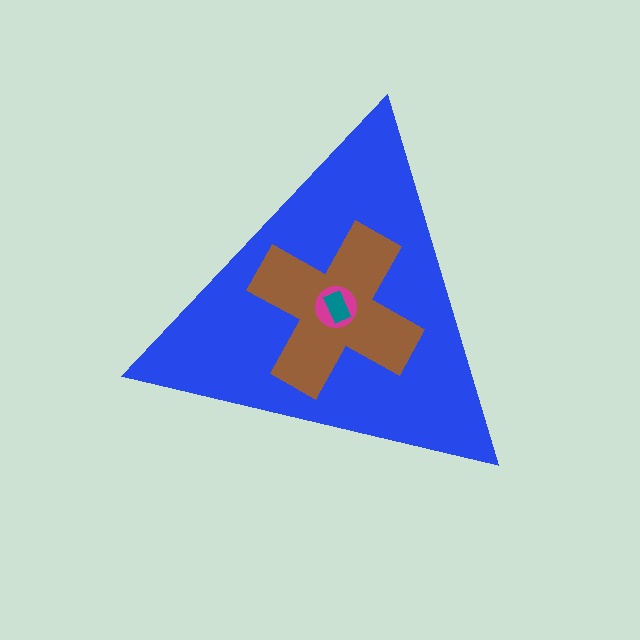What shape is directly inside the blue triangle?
The brown cross.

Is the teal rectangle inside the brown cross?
Yes.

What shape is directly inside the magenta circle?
The teal rectangle.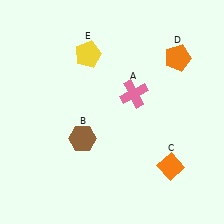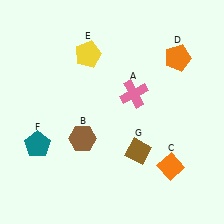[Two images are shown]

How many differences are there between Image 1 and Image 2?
There are 2 differences between the two images.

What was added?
A teal pentagon (F), a brown diamond (G) were added in Image 2.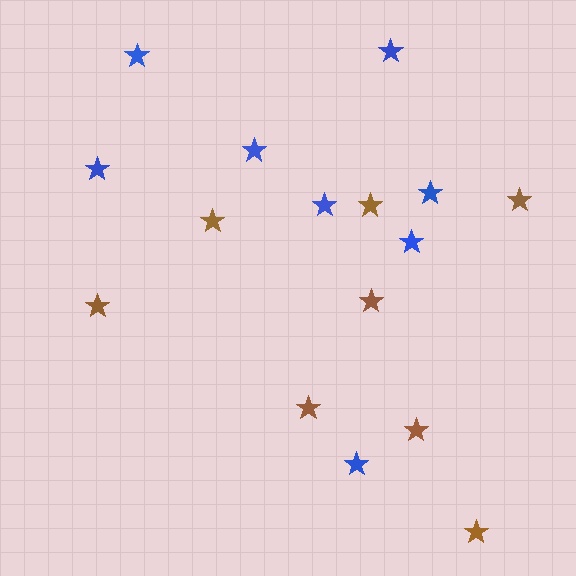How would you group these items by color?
There are 2 groups: one group of blue stars (8) and one group of brown stars (8).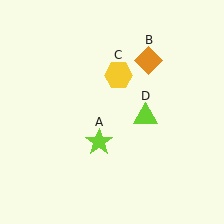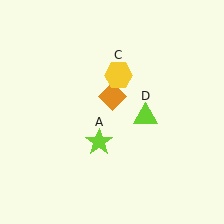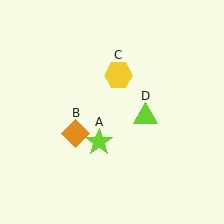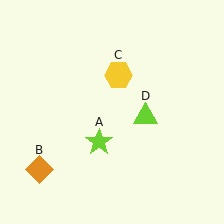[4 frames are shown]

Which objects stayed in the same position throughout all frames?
Lime star (object A) and yellow hexagon (object C) and lime triangle (object D) remained stationary.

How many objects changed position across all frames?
1 object changed position: orange diamond (object B).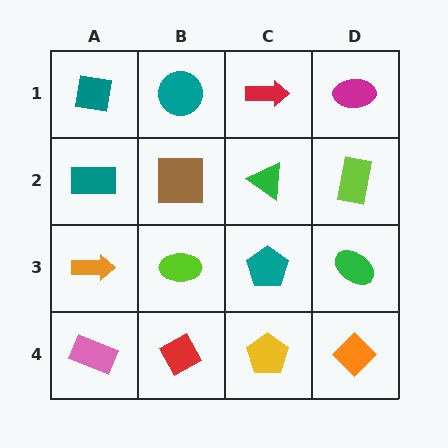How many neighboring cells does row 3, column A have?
3.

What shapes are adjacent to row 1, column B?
A brown square (row 2, column B), a teal square (row 1, column A), a red arrow (row 1, column C).